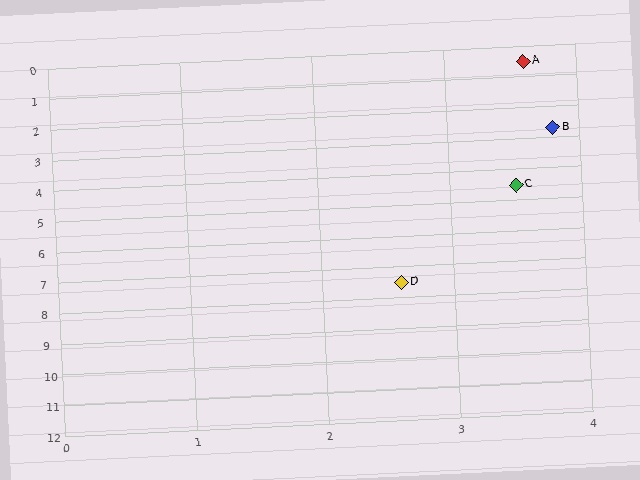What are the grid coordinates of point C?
Point C is at approximately (3.5, 4.5).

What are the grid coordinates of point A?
Point A is at approximately (3.6, 0.5).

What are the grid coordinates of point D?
Point D is at approximately (2.6, 7.5).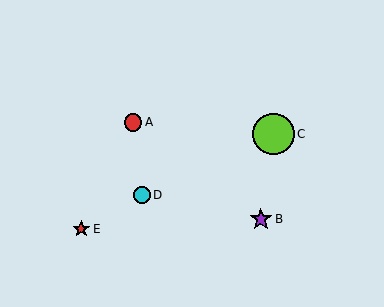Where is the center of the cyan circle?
The center of the cyan circle is at (142, 195).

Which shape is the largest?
The lime circle (labeled C) is the largest.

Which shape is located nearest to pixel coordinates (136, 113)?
The red circle (labeled A) at (133, 122) is nearest to that location.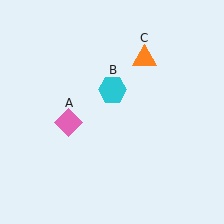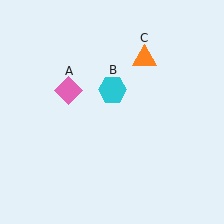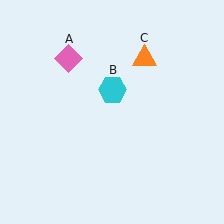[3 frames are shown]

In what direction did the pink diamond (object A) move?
The pink diamond (object A) moved up.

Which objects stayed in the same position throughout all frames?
Cyan hexagon (object B) and orange triangle (object C) remained stationary.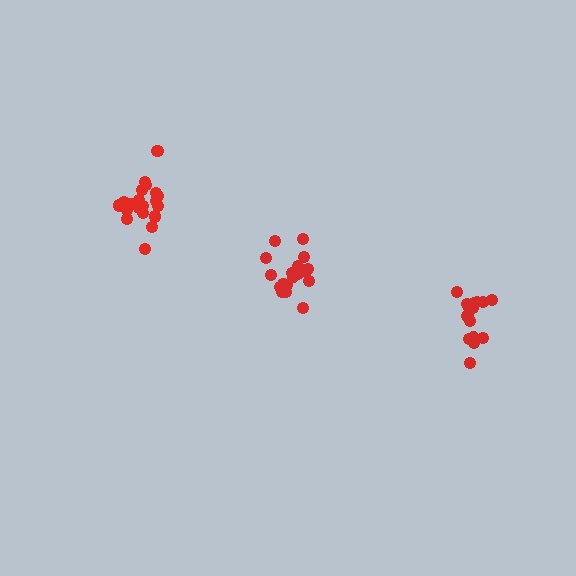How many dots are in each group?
Group 1: 15 dots, Group 2: 20 dots, Group 3: 18 dots (53 total).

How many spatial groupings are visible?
There are 3 spatial groupings.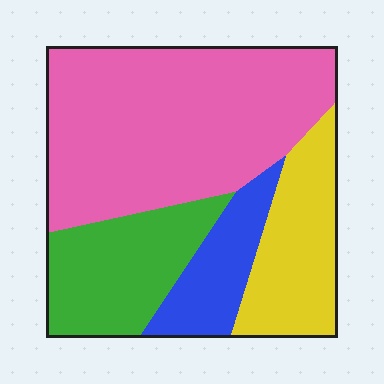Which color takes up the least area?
Blue, at roughly 10%.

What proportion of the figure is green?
Green covers 20% of the figure.